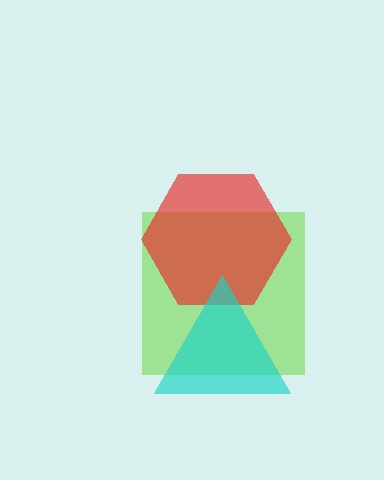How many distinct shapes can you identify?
There are 3 distinct shapes: a lime square, a red hexagon, a cyan triangle.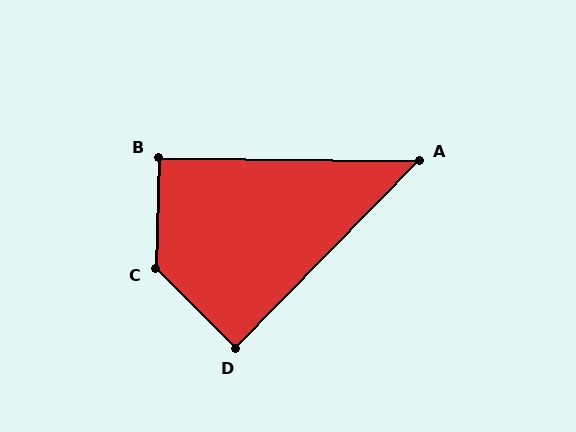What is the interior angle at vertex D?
Approximately 89 degrees (approximately right).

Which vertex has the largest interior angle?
C, at approximately 134 degrees.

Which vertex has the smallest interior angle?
A, at approximately 46 degrees.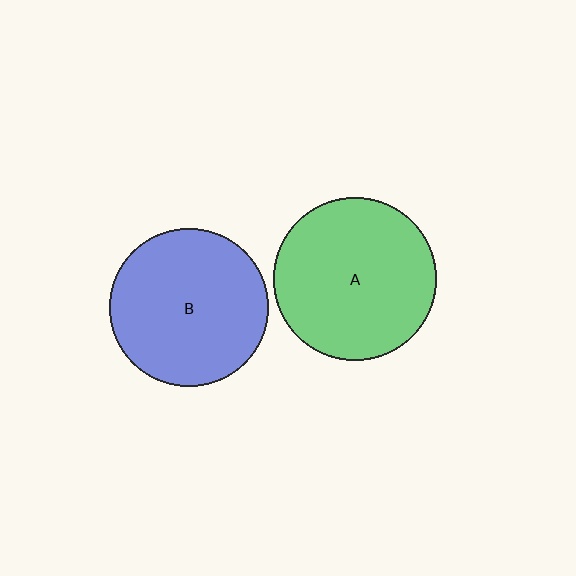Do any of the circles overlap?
No, none of the circles overlap.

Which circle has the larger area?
Circle A (green).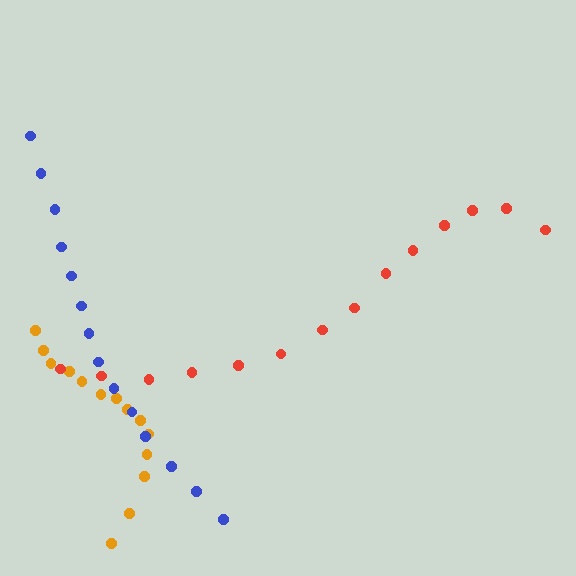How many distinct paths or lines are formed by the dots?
There are 3 distinct paths.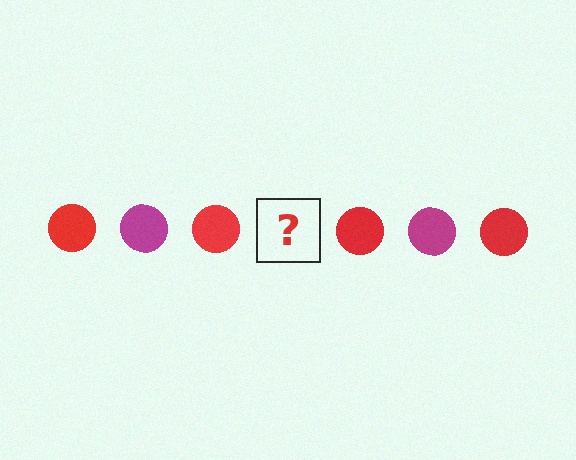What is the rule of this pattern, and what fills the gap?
The rule is that the pattern cycles through red, magenta circles. The gap should be filled with a magenta circle.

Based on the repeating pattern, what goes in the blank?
The blank should be a magenta circle.